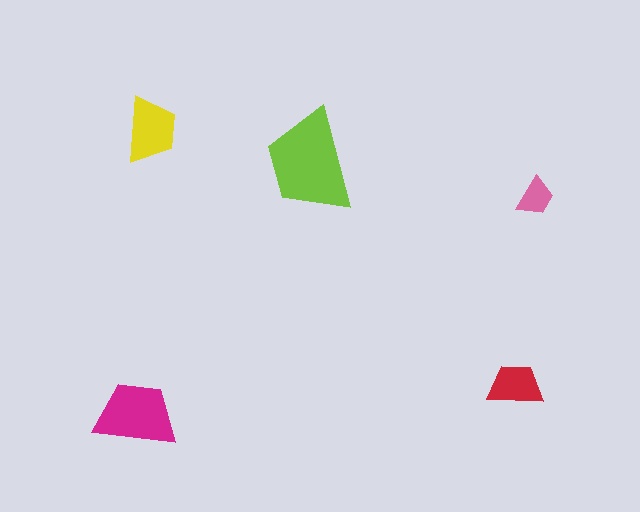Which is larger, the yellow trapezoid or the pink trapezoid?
The yellow one.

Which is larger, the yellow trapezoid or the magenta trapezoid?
The magenta one.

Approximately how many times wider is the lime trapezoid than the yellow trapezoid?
About 1.5 times wider.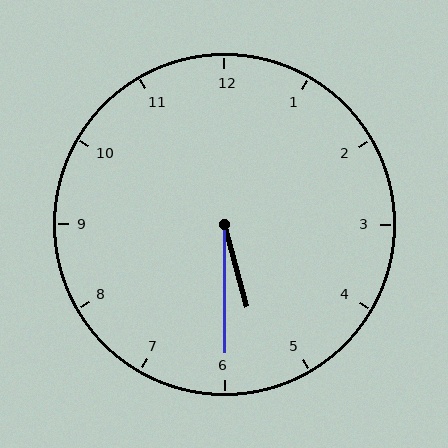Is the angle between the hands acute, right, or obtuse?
It is acute.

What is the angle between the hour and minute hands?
Approximately 15 degrees.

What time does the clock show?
5:30.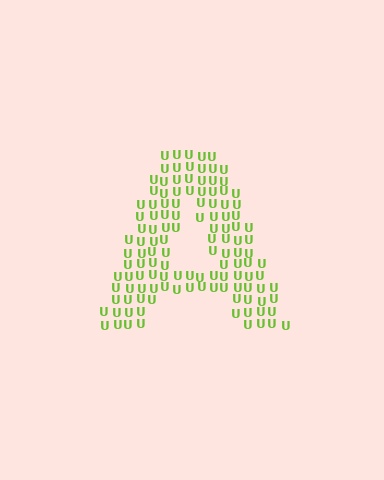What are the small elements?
The small elements are letter U's.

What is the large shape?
The large shape is the letter A.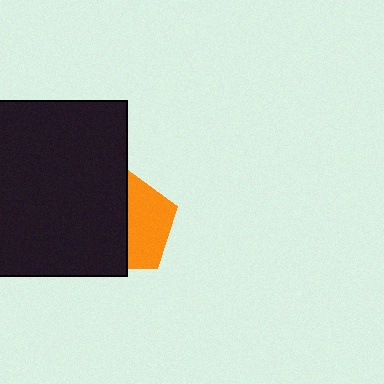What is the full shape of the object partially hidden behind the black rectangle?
The partially hidden object is an orange pentagon.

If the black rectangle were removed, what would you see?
You would see the complete orange pentagon.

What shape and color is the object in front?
The object in front is a black rectangle.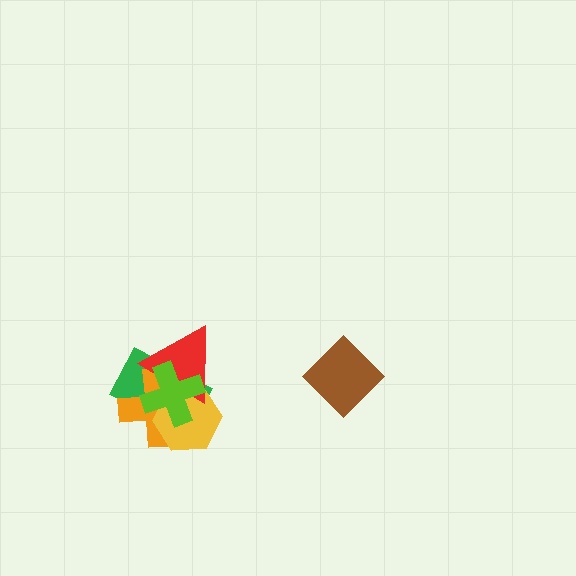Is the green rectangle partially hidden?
Yes, it is partially covered by another shape.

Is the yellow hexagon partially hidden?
Yes, it is partially covered by another shape.